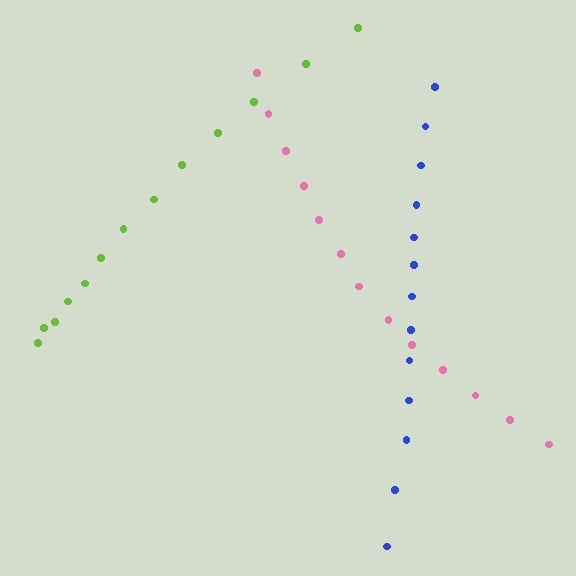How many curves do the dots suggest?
There are 3 distinct paths.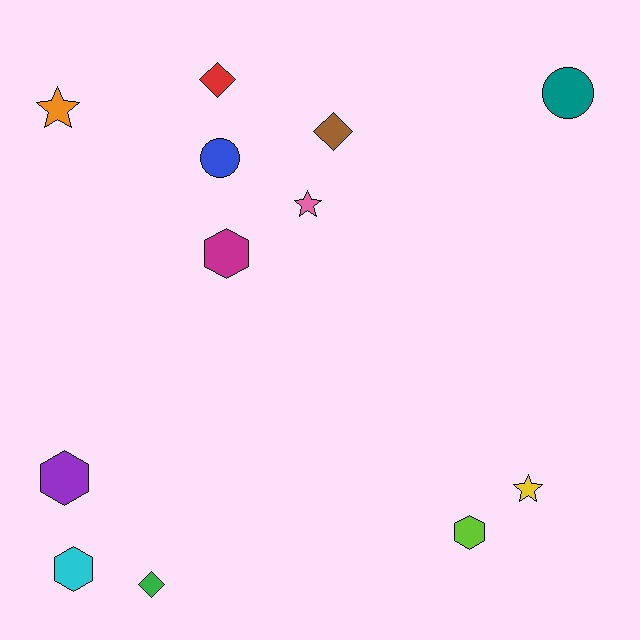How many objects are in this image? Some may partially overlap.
There are 12 objects.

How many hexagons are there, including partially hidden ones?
There are 4 hexagons.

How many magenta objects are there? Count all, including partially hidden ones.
There is 1 magenta object.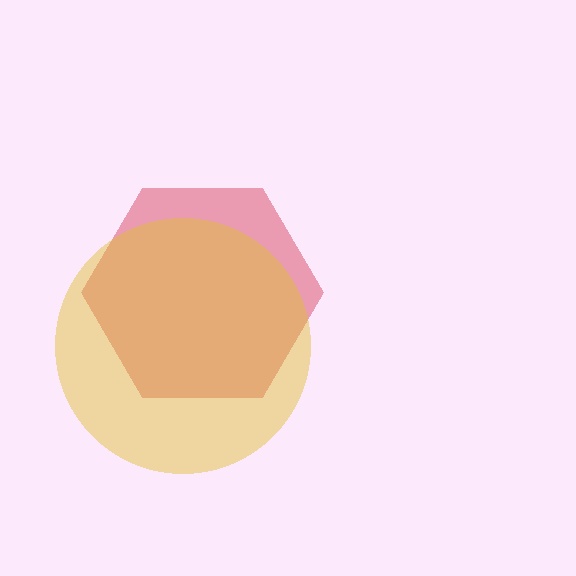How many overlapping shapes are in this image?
There are 2 overlapping shapes in the image.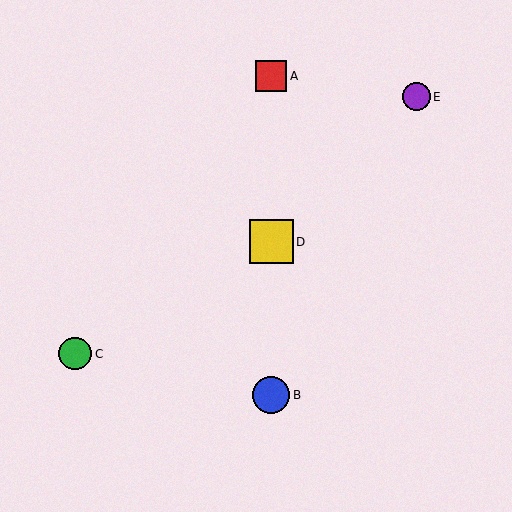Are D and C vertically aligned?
No, D is at x≈271 and C is at x≈75.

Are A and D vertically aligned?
Yes, both are at x≈271.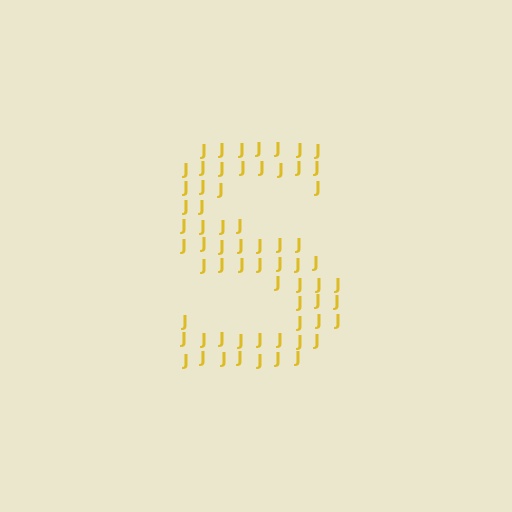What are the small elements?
The small elements are letter J's.